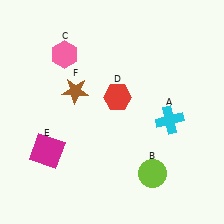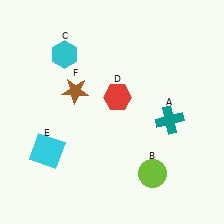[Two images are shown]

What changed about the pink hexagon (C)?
In Image 1, C is pink. In Image 2, it changed to cyan.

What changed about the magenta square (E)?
In Image 1, E is magenta. In Image 2, it changed to cyan.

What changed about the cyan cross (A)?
In Image 1, A is cyan. In Image 2, it changed to teal.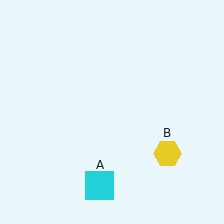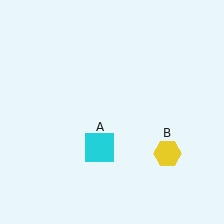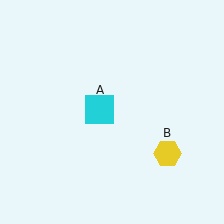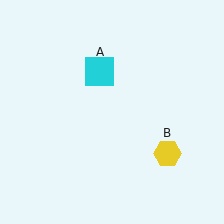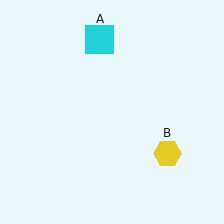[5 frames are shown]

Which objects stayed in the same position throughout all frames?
Yellow hexagon (object B) remained stationary.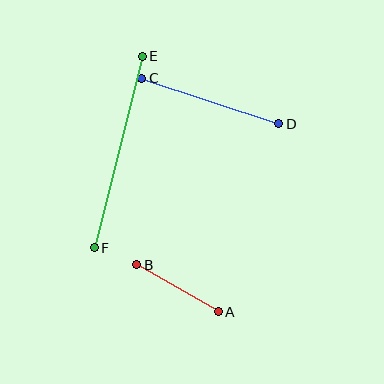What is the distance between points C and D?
The distance is approximately 144 pixels.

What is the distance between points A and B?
The distance is approximately 94 pixels.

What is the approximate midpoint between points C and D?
The midpoint is at approximately (210, 101) pixels.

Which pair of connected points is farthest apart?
Points E and F are farthest apart.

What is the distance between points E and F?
The distance is approximately 197 pixels.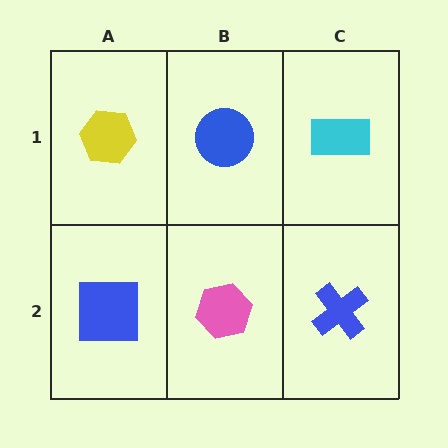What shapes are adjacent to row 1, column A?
A blue square (row 2, column A), a blue circle (row 1, column B).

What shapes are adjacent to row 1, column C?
A blue cross (row 2, column C), a blue circle (row 1, column B).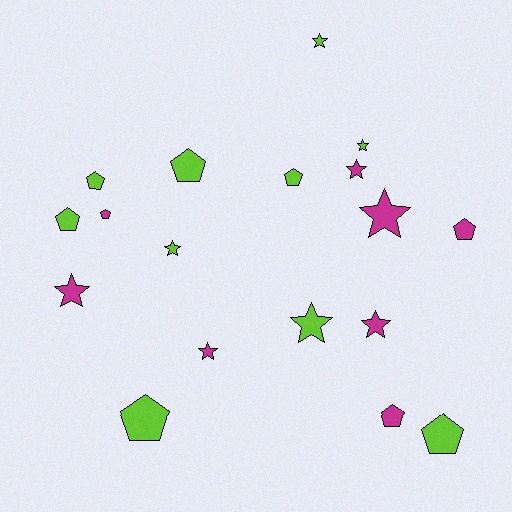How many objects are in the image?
There are 18 objects.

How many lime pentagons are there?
There are 6 lime pentagons.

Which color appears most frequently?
Lime, with 10 objects.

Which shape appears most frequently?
Pentagon, with 9 objects.